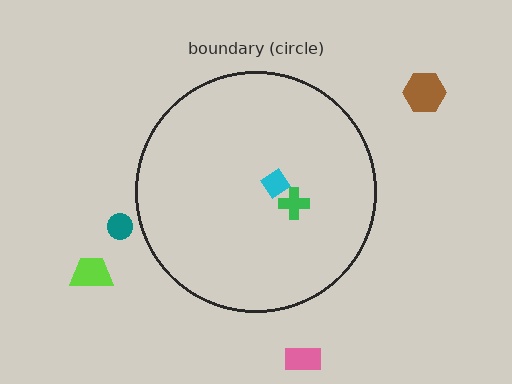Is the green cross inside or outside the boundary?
Inside.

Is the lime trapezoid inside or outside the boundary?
Outside.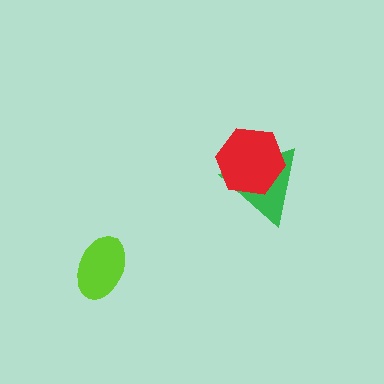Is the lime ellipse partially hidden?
No, no other shape covers it.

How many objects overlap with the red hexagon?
1 object overlaps with the red hexagon.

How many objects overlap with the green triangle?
1 object overlaps with the green triangle.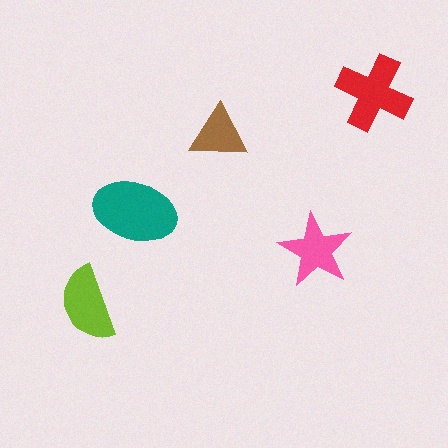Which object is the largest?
The teal ellipse.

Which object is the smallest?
The brown triangle.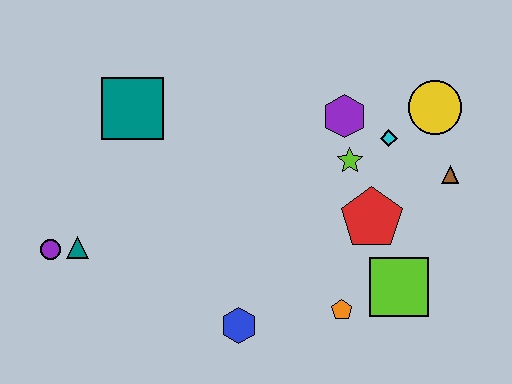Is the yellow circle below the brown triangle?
No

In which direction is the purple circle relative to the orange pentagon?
The purple circle is to the left of the orange pentagon.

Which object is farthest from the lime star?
The purple circle is farthest from the lime star.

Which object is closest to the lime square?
The orange pentagon is closest to the lime square.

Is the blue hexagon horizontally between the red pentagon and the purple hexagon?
No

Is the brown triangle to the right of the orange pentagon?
Yes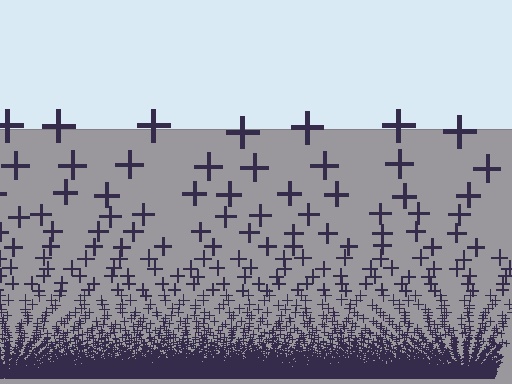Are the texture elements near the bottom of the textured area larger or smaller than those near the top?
Smaller. The gradient is inverted — elements near the bottom are smaller and denser.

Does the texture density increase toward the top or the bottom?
Density increases toward the bottom.